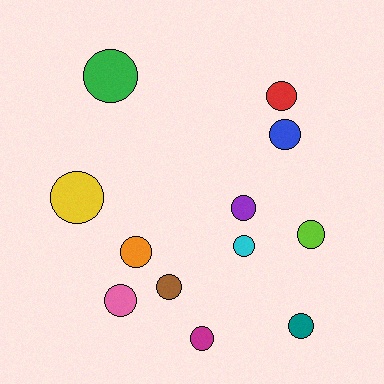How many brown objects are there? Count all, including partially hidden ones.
There is 1 brown object.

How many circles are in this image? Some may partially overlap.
There are 12 circles.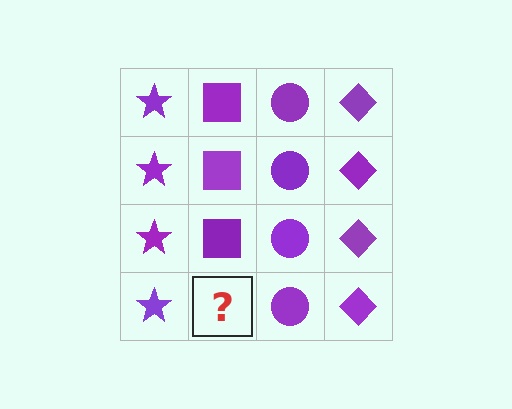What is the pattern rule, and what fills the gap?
The rule is that each column has a consistent shape. The gap should be filled with a purple square.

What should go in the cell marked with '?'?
The missing cell should contain a purple square.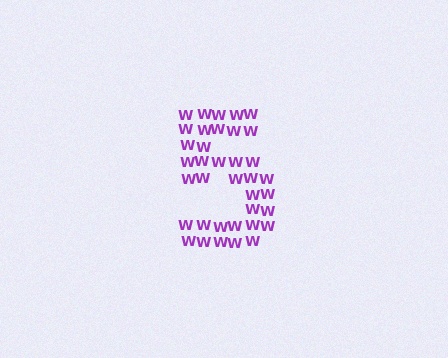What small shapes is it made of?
It is made of small letter W's.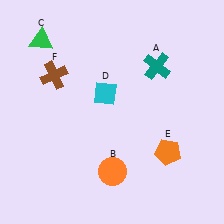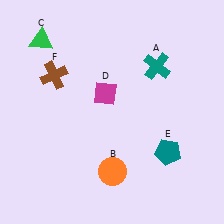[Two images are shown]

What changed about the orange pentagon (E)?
In Image 1, E is orange. In Image 2, it changed to teal.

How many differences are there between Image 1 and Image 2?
There are 2 differences between the two images.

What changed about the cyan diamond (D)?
In Image 1, D is cyan. In Image 2, it changed to magenta.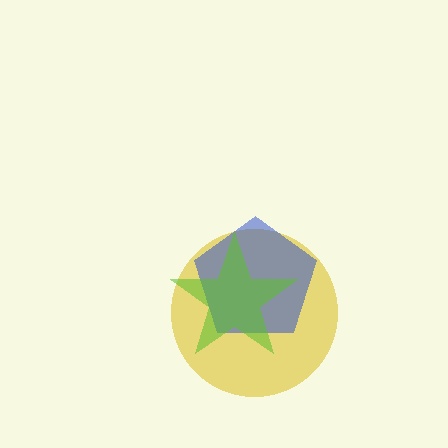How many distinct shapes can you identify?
There are 3 distinct shapes: a yellow circle, a blue pentagon, a lime star.